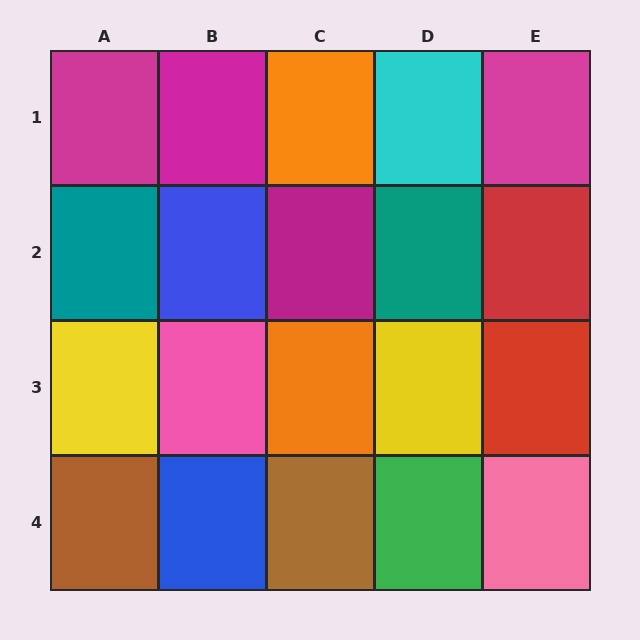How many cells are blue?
2 cells are blue.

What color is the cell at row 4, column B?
Blue.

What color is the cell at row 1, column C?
Orange.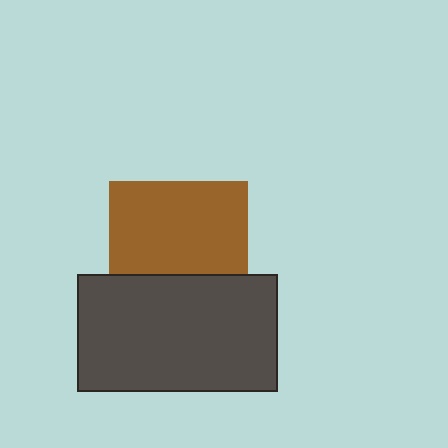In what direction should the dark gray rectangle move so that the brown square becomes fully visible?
The dark gray rectangle should move down. That is the shortest direction to clear the overlap and leave the brown square fully visible.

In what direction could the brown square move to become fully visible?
The brown square could move up. That would shift it out from behind the dark gray rectangle entirely.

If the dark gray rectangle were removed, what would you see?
You would see the complete brown square.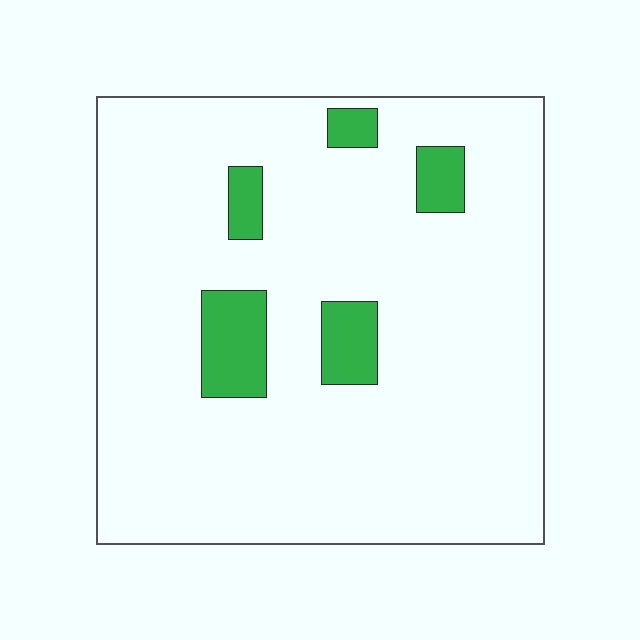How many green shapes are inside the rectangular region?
5.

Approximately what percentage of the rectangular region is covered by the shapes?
Approximately 10%.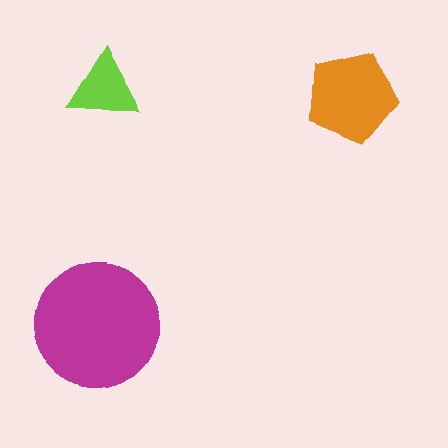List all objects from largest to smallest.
The magenta circle, the orange pentagon, the lime triangle.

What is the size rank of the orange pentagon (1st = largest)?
2nd.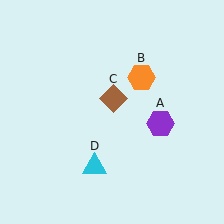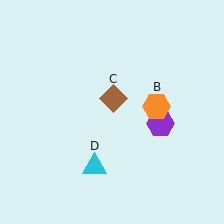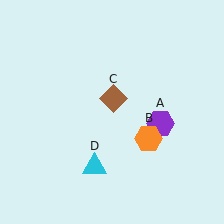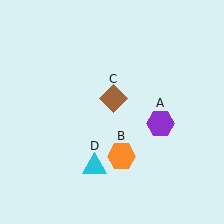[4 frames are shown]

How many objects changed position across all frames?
1 object changed position: orange hexagon (object B).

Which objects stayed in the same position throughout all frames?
Purple hexagon (object A) and brown diamond (object C) and cyan triangle (object D) remained stationary.